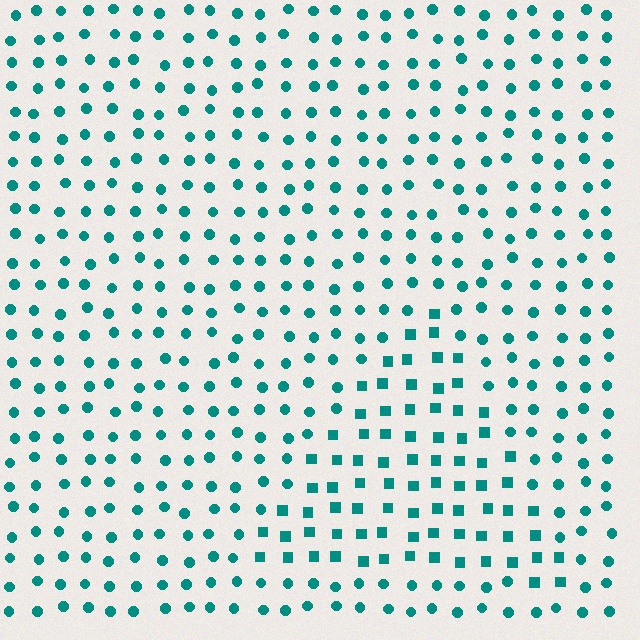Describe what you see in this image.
The image is filled with small teal elements arranged in a uniform grid. A triangle-shaped region contains squares, while the surrounding area contains circles. The boundary is defined purely by the change in element shape.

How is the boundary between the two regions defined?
The boundary is defined by a change in element shape: squares inside vs. circles outside. All elements share the same color and spacing.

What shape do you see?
I see a triangle.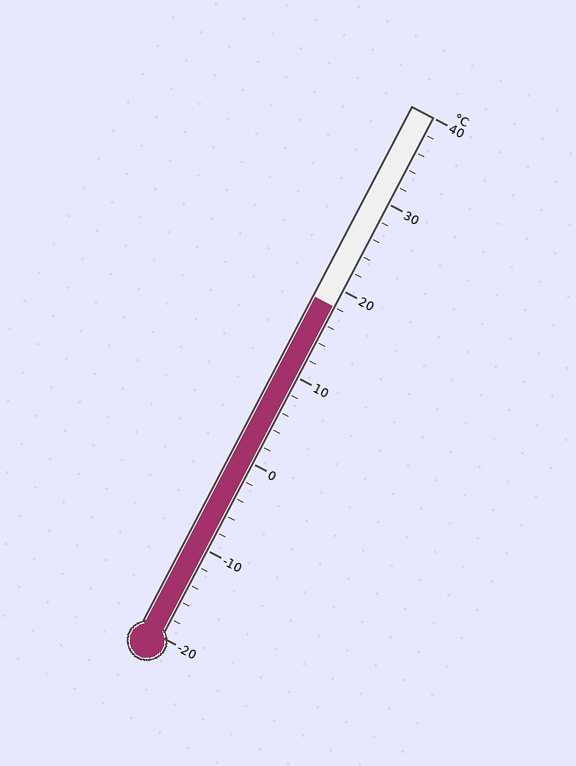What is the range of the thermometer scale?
The thermometer scale ranges from -20°C to 40°C.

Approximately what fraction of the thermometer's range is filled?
The thermometer is filled to approximately 65% of its range.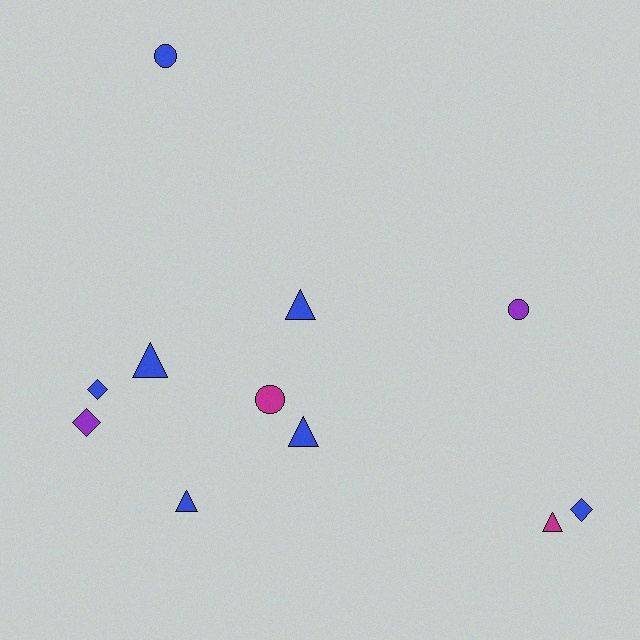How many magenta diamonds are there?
There are no magenta diamonds.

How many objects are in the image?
There are 11 objects.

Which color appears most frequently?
Blue, with 7 objects.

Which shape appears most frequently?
Triangle, with 5 objects.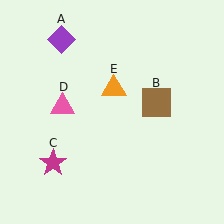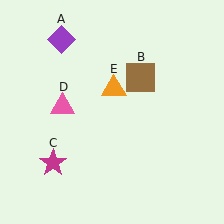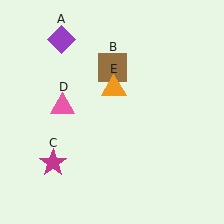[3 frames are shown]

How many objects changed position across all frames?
1 object changed position: brown square (object B).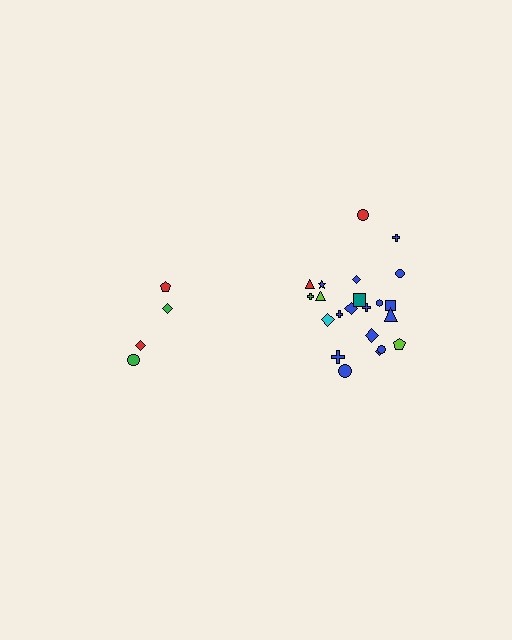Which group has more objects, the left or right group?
The right group.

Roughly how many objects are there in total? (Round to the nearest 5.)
Roughly 25 objects in total.